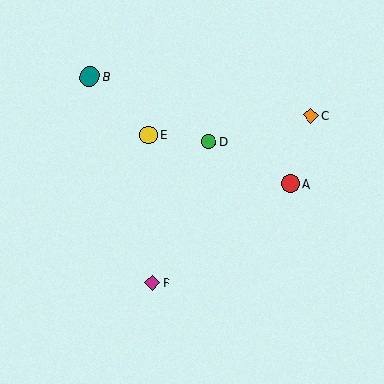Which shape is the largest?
The teal circle (labeled B) is the largest.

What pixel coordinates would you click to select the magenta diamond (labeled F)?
Click at (152, 283) to select the magenta diamond F.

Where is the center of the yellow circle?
The center of the yellow circle is at (149, 135).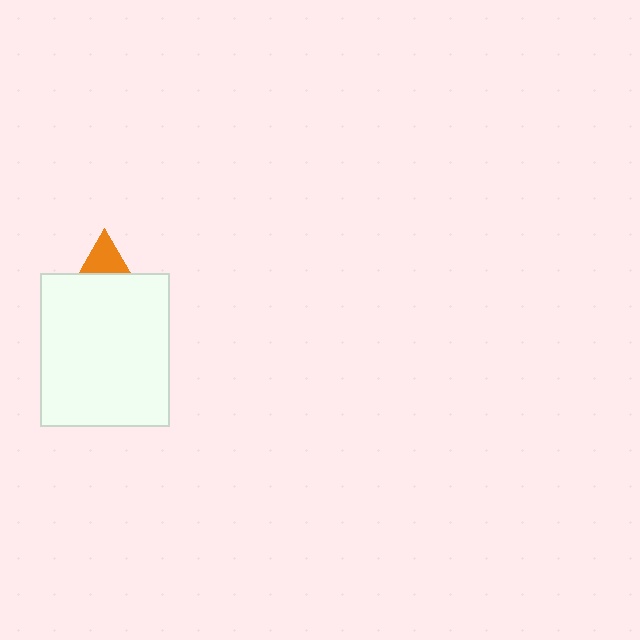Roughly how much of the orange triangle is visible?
A small part of it is visible (roughly 33%).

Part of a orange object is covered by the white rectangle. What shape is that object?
It is a triangle.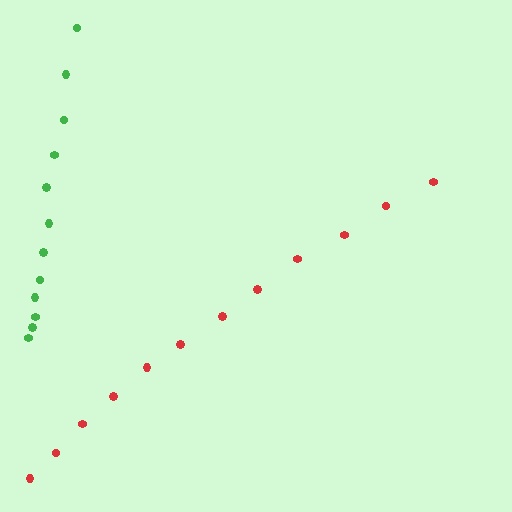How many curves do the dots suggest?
There are 2 distinct paths.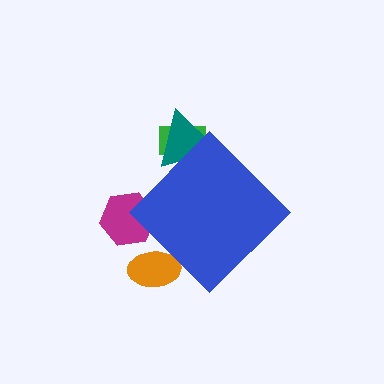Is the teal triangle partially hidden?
Yes, the teal triangle is partially hidden behind the blue diamond.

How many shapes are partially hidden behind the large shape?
4 shapes are partially hidden.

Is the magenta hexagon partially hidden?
Yes, the magenta hexagon is partially hidden behind the blue diamond.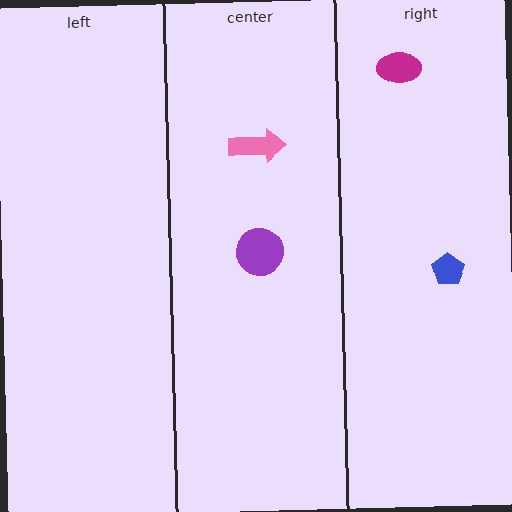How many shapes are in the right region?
2.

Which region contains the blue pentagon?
The right region.